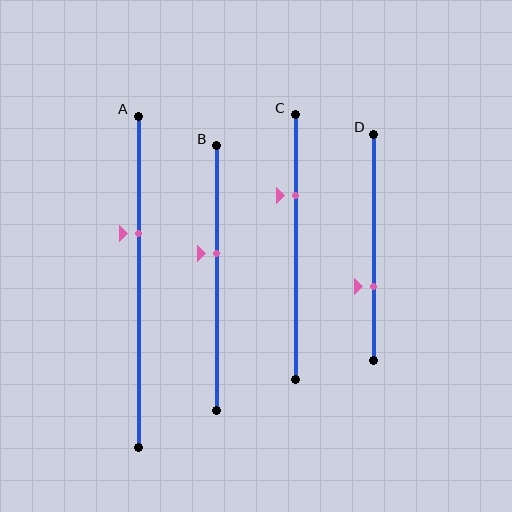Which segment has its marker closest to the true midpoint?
Segment B has its marker closest to the true midpoint.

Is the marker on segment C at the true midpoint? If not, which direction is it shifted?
No, the marker on segment C is shifted upward by about 19% of the segment length.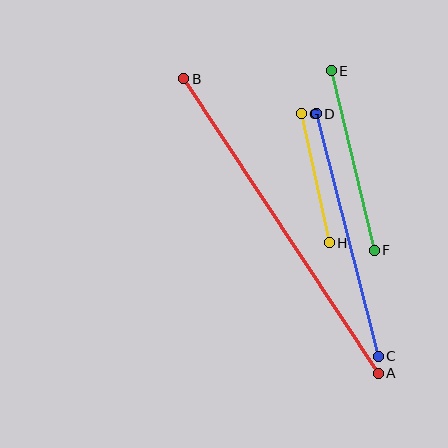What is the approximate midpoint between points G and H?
The midpoint is at approximately (315, 178) pixels.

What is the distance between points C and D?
The distance is approximately 250 pixels.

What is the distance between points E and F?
The distance is approximately 185 pixels.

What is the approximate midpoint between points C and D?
The midpoint is at approximately (347, 235) pixels.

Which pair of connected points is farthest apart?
Points A and B are farthest apart.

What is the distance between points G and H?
The distance is approximately 132 pixels.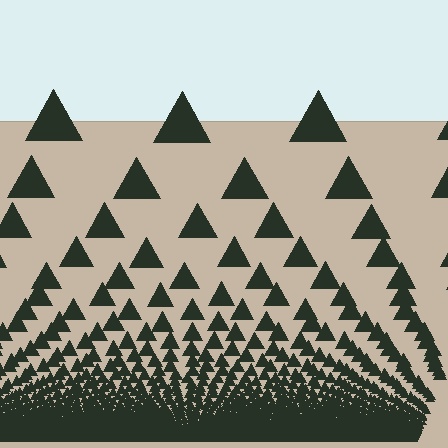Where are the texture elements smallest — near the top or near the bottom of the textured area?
Near the bottom.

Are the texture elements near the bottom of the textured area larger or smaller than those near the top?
Smaller. The gradient is inverted — elements near the bottom are smaller and denser.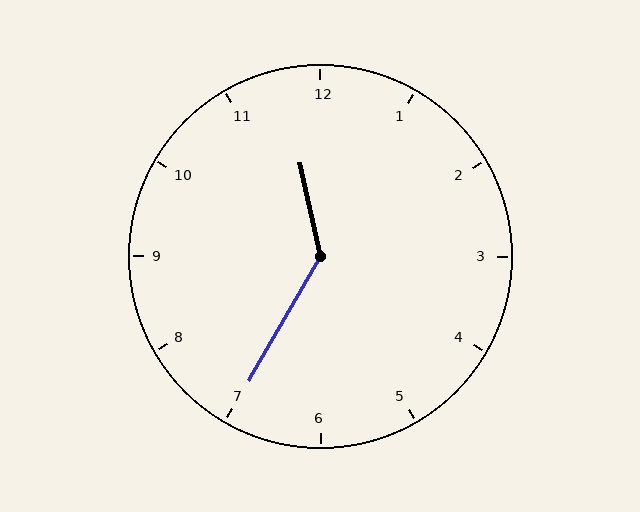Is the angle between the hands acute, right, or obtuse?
It is obtuse.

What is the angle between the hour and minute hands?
Approximately 138 degrees.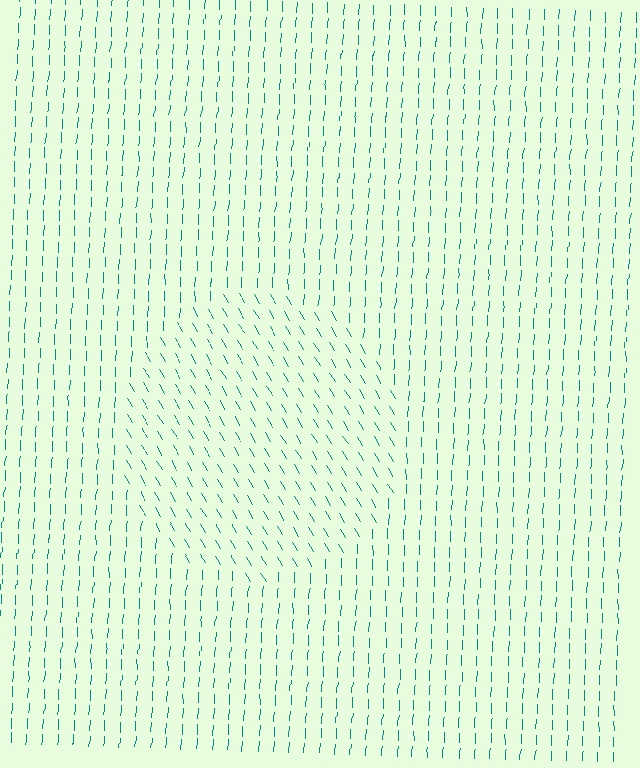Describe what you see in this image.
The image is filled with small teal line segments. A circle region in the image has lines oriented differently from the surrounding lines, creating a visible texture boundary.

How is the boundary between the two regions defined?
The boundary is defined purely by a change in line orientation (approximately 32 degrees difference). All lines are the same color and thickness.